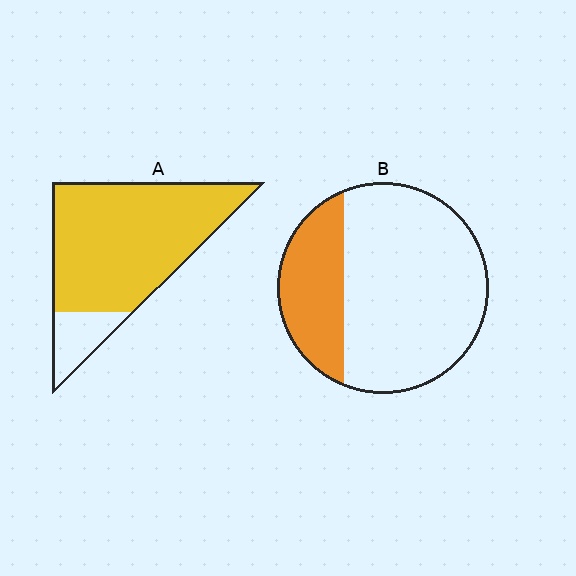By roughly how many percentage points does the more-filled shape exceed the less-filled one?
By roughly 60 percentage points (A over B).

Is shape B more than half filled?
No.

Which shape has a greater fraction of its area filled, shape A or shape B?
Shape A.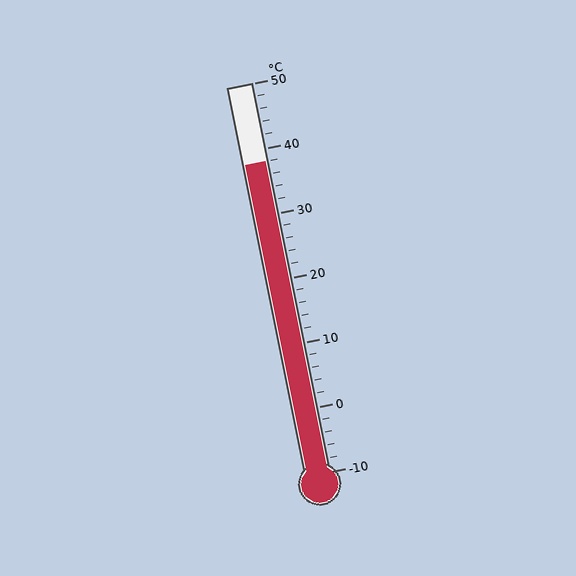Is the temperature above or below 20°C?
The temperature is above 20°C.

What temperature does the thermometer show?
The thermometer shows approximately 38°C.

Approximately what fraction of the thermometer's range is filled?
The thermometer is filled to approximately 80% of its range.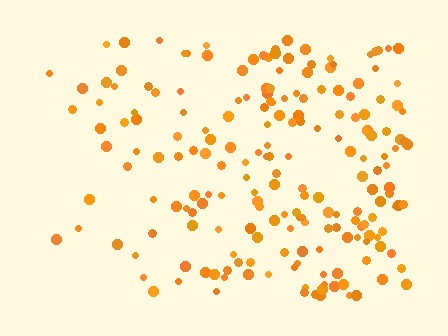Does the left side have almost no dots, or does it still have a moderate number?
Still a moderate number, just noticeably fewer than the right.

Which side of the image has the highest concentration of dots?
The right.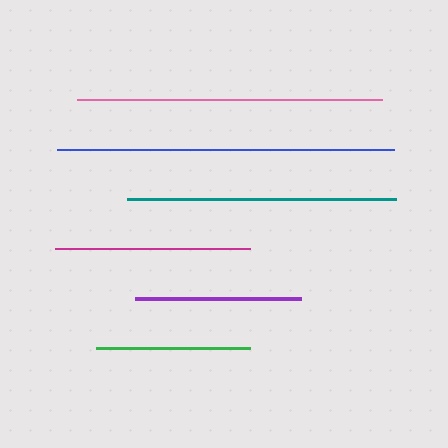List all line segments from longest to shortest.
From longest to shortest: blue, pink, teal, magenta, purple, green.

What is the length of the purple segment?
The purple segment is approximately 166 pixels long.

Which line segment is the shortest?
The green line is the shortest at approximately 154 pixels.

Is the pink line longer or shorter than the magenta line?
The pink line is longer than the magenta line.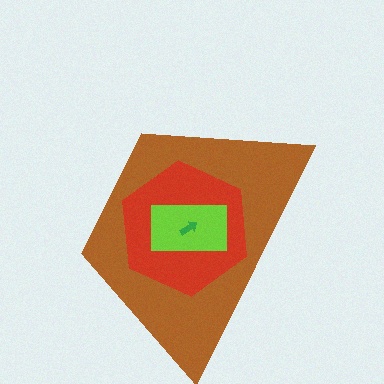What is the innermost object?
The green arrow.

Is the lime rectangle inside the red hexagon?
Yes.